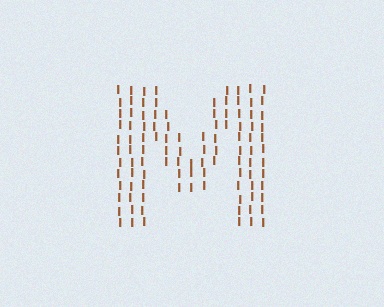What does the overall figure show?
The overall figure shows the letter M.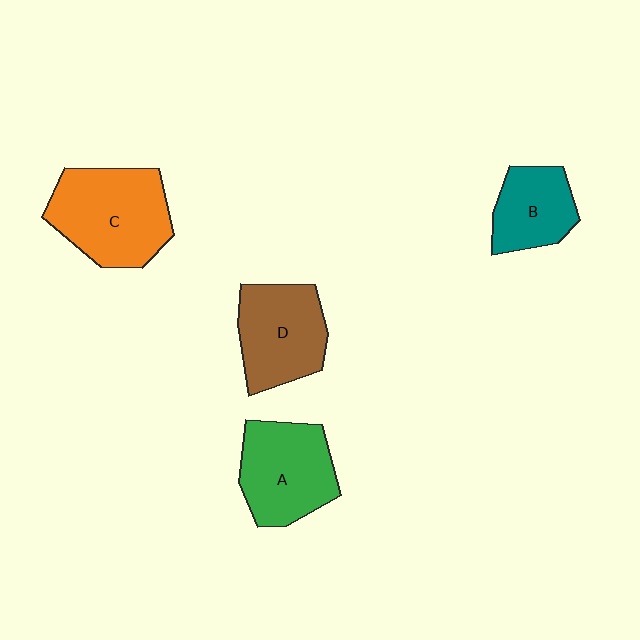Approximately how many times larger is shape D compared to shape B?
Approximately 1.3 times.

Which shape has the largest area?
Shape C (orange).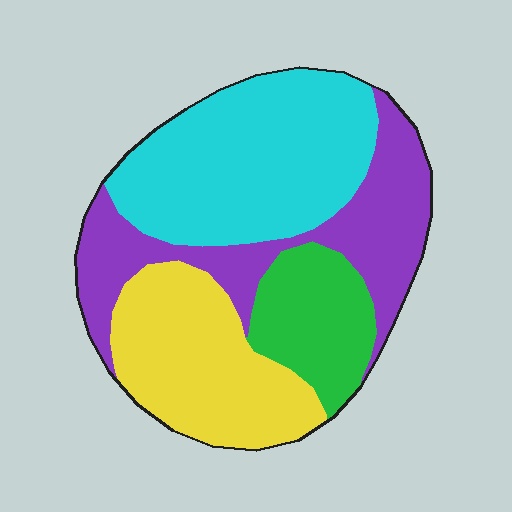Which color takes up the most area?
Cyan, at roughly 35%.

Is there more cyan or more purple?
Cyan.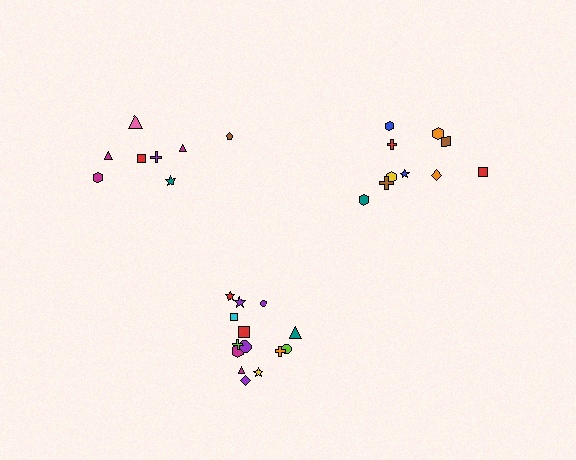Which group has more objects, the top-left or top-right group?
The top-right group.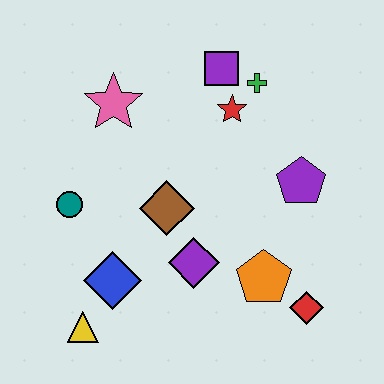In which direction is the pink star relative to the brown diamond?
The pink star is above the brown diamond.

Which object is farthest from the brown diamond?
The red diamond is farthest from the brown diamond.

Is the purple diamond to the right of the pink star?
Yes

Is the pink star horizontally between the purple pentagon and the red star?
No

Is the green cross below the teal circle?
No